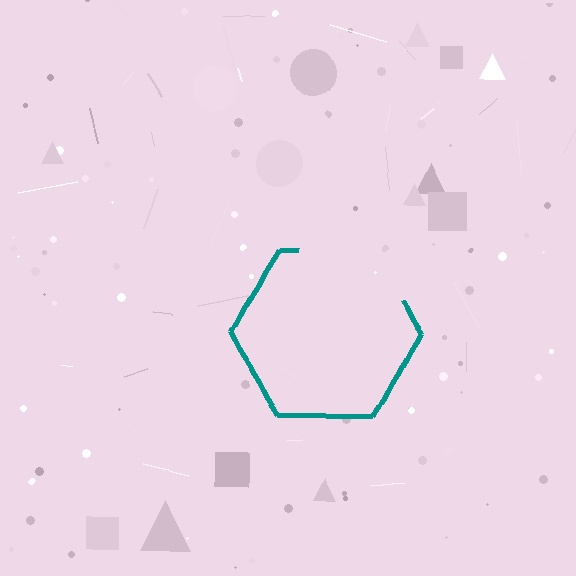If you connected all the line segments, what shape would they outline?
They would outline a hexagon.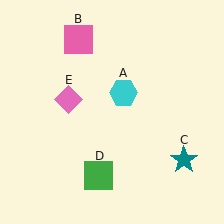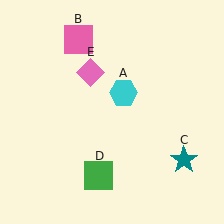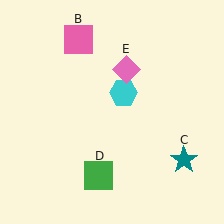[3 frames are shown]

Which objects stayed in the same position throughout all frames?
Cyan hexagon (object A) and pink square (object B) and teal star (object C) and green square (object D) remained stationary.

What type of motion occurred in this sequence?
The pink diamond (object E) rotated clockwise around the center of the scene.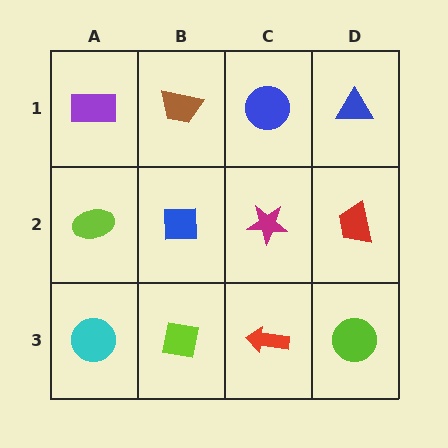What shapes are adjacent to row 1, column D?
A red trapezoid (row 2, column D), a blue circle (row 1, column C).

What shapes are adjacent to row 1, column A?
A lime ellipse (row 2, column A), a brown trapezoid (row 1, column B).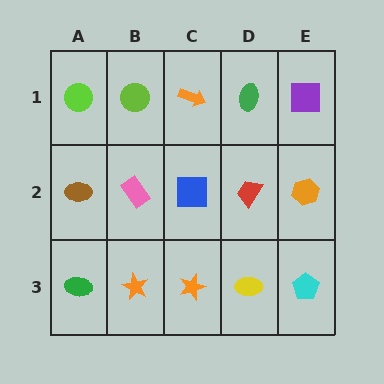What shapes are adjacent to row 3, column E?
An orange hexagon (row 2, column E), a yellow ellipse (row 3, column D).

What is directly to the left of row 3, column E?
A yellow ellipse.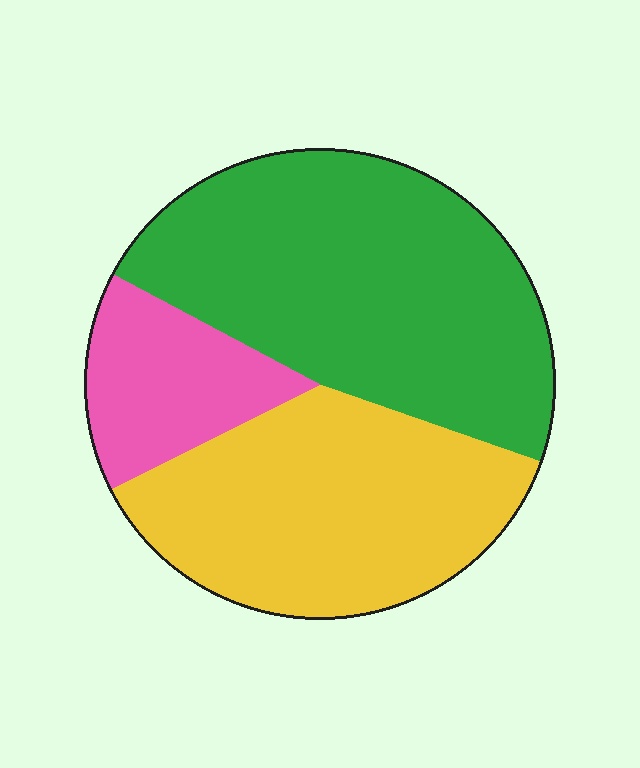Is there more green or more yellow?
Green.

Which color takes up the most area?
Green, at roughly 50%.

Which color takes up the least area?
Pink, at roughly 15%.